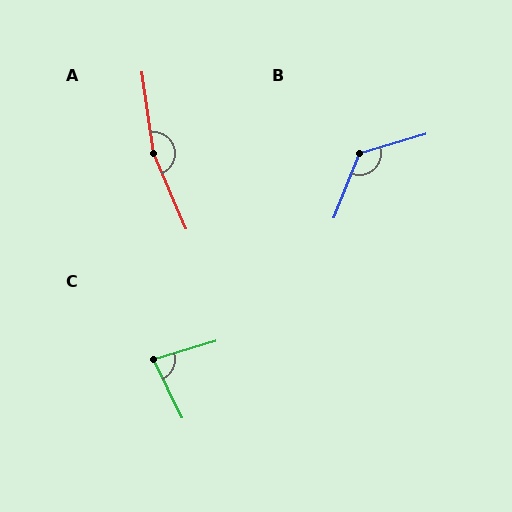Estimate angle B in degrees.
Approximately 128 degrees.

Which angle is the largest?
A, at approximately 164 degrees.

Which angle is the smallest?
C, at approximately 80 degrees.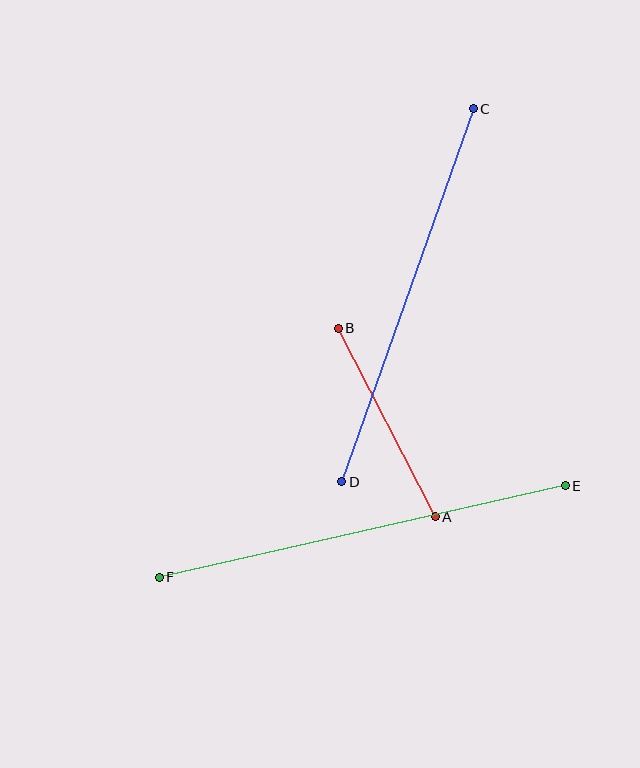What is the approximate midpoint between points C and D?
The midpoint is at approximately (407, 295) pixels.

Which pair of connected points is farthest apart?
Points E and F are farthest apart.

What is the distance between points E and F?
The distance is approximately 416 pixels.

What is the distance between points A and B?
The distance is approximately 212 pixels.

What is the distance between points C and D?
The distance is approximately 396 pixels.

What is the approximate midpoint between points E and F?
The midpoint is at approximately (362, 531) pixels.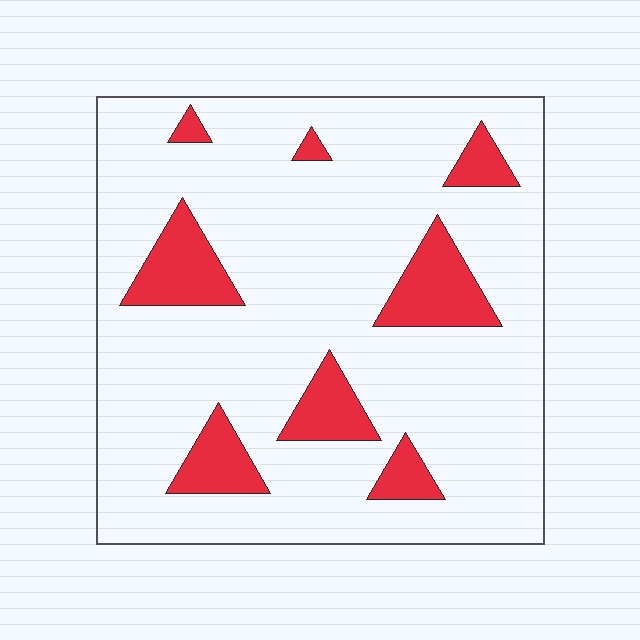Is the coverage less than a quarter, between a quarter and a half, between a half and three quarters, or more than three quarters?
Less than a quarter.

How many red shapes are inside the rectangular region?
8.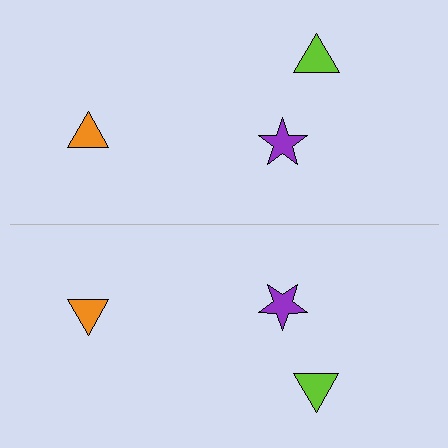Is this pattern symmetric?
Yes, this pattern has bilateral (reflection) symmetry.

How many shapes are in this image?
There are 6 shapes in this image.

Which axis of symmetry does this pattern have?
The pattern has a horizontal axis of symmetry running through the center of the image.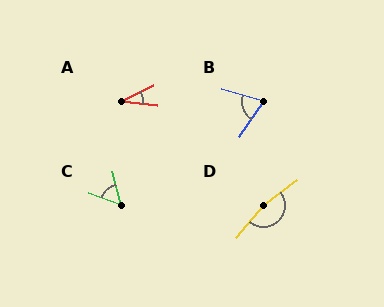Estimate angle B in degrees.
Approximately 72 degrees.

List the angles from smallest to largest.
A (33°), C (56°), B (72°), D (166°).